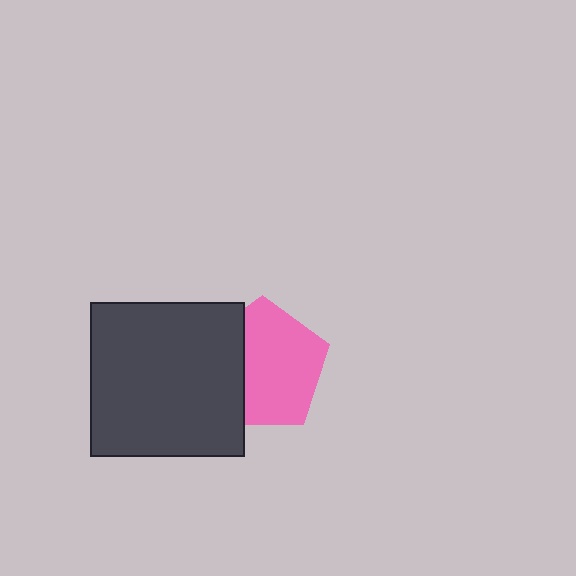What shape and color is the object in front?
The object in front is a dark gray square.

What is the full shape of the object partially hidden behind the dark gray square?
The partially hidden object is a pink pentagon.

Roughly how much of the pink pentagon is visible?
Most of it is visible (roughly 67%).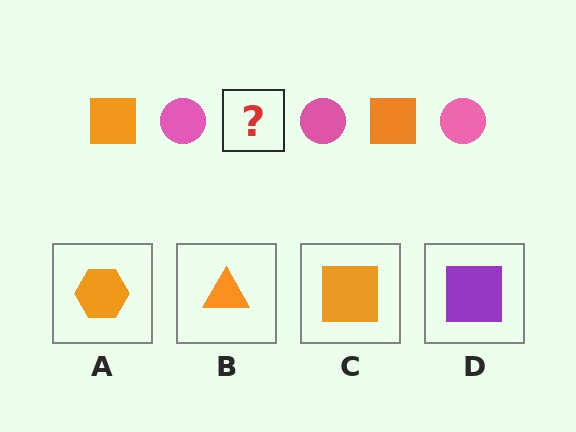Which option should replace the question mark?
Option C.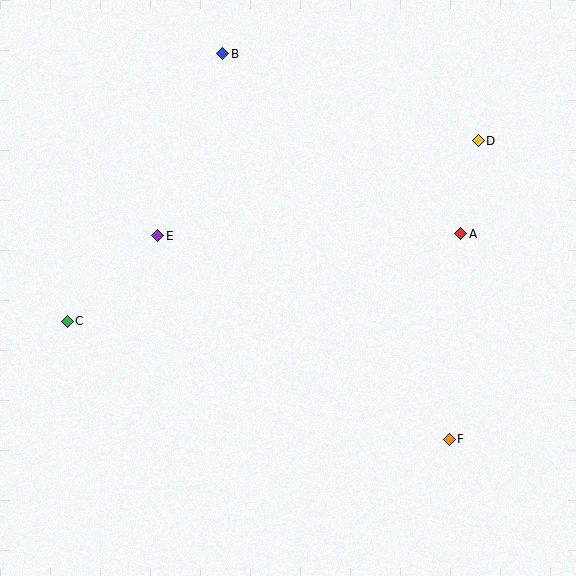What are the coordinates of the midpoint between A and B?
The midpoint between A and B is at (342, 144).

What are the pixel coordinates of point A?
Point A is at (461, 234).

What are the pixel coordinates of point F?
Point F is at (449, 439).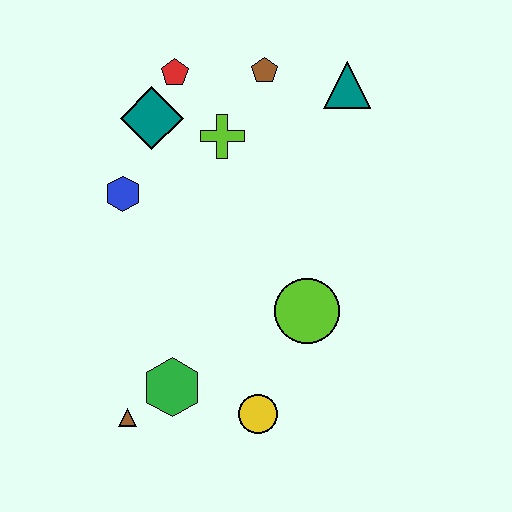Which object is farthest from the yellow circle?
The red pentagon is farthest from the yellow circle.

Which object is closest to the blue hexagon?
The teal diamond is closest to the blue hexagon.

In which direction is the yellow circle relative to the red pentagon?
The yellow circle is below the red pentagon.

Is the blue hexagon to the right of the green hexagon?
No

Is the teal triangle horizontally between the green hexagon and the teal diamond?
No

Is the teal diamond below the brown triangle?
No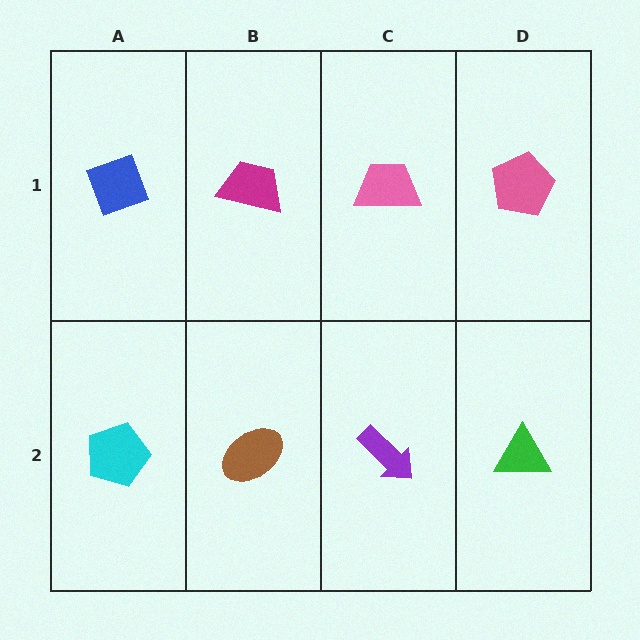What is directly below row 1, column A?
A cyan pentagon.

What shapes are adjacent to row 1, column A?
A cyan pentagon (row 2, column A), a magenta trapezoid (row 1, column B).